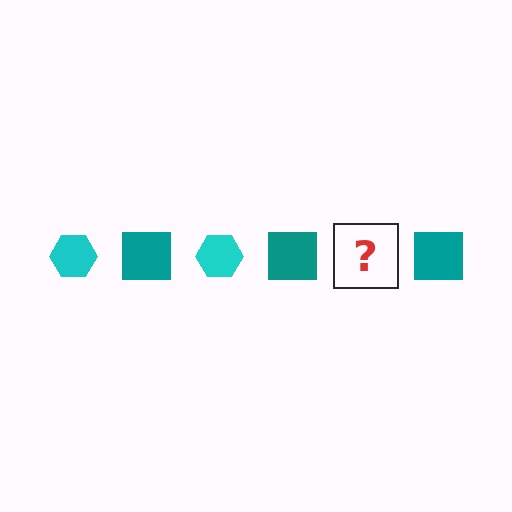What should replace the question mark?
The question mark should be replaced with a cyan hexagon.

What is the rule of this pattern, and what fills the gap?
The rule is that the pattern alternates between cyan hexagon and teal square. The gap should be filled with a cyan hexagon.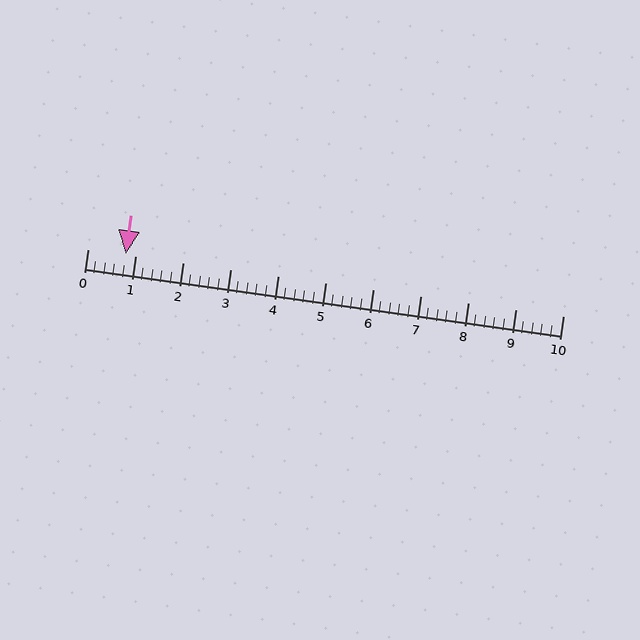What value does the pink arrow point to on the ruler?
The pink arrow points to approximately 0.8.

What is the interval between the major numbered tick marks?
The major tick marks are spaced 1 units apart.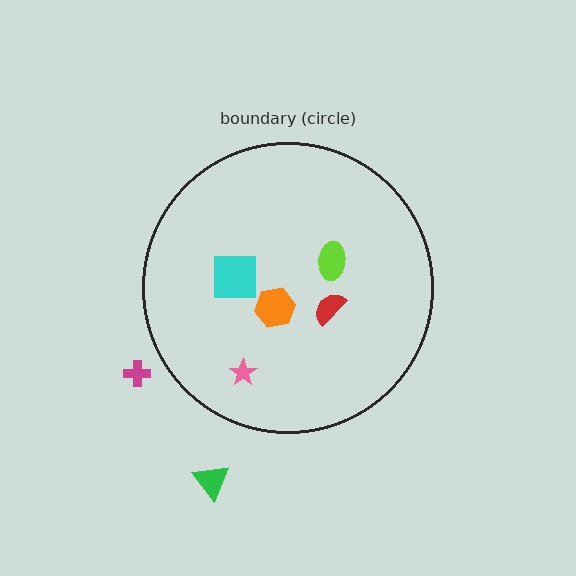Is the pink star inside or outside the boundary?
Inside.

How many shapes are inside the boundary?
5 inside, 2 outside.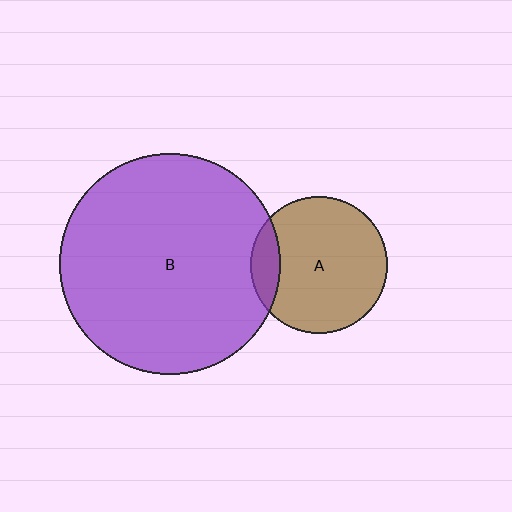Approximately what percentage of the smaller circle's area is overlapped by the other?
Approximately 15%.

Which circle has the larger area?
Circle B (purple).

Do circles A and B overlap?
Yes.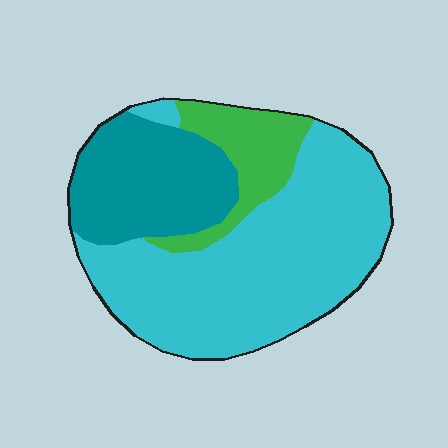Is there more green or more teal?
Teal.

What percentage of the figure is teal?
Teal takes up about one quarter (1/4) of the figure.